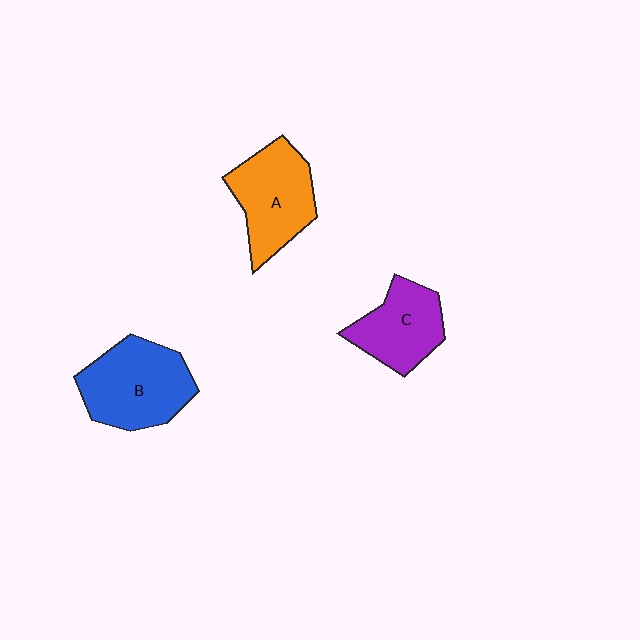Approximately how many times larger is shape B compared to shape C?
Approximately 1.3 times.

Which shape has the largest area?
Shape B (blue).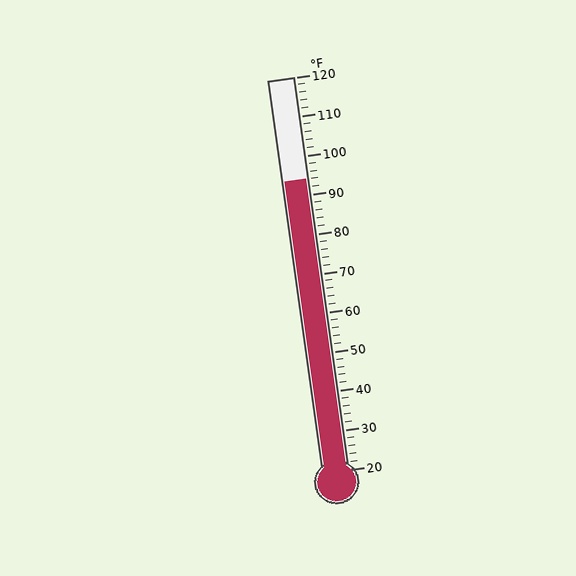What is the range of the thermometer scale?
The thermometer scale ranges from 20°F to 120°F.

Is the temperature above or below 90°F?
The temperature is above 90°F.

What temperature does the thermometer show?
The thermometer shows approximately 94°F.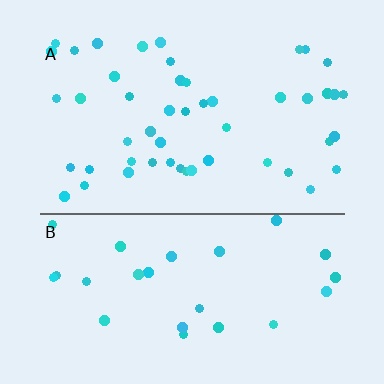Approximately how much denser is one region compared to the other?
Approximately 1.8× — region A over region B.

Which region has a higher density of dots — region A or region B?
A (the top).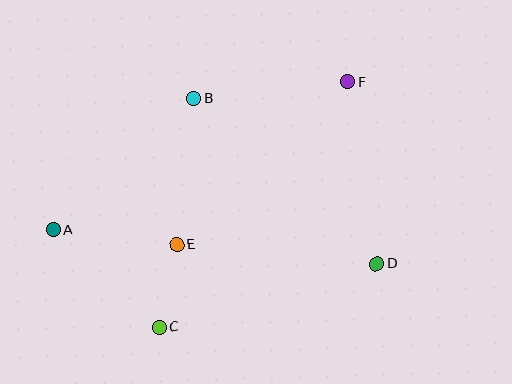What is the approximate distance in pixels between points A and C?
The distance between A and C is approximately 144 pixels.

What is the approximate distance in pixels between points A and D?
The distance between A and D is approximately 325 pixels.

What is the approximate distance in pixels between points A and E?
The distance between A and E is approximately 124 pixels.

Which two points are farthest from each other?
Points A and F are farthest from each other.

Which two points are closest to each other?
Points C and E are closest to each other.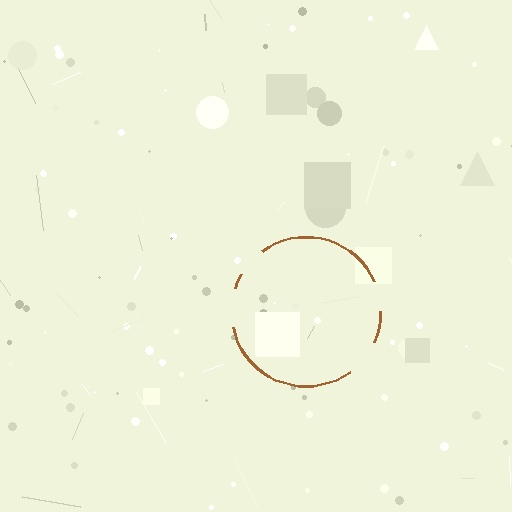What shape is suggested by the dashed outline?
The dashed outline suggests a circle.